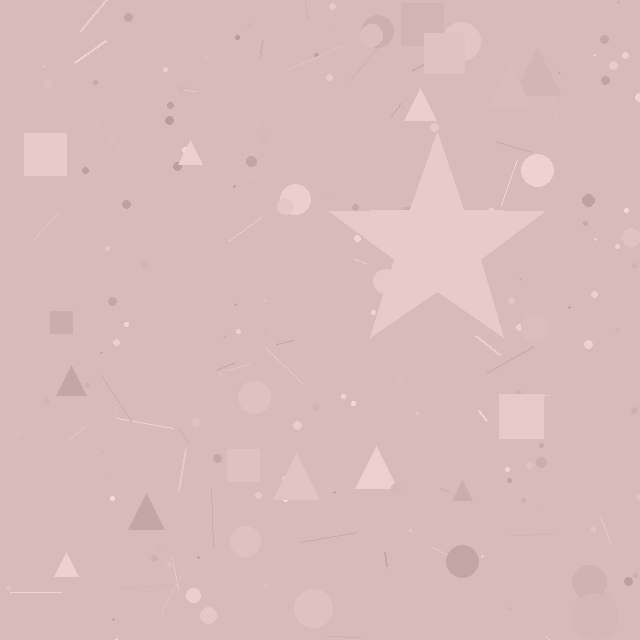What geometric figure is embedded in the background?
A star is embedded in the background.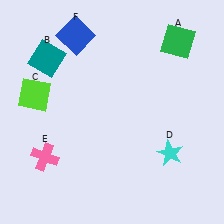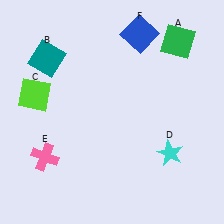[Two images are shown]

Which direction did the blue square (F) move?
The blue square (F) moved right.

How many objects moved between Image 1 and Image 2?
1 object moved between the two images.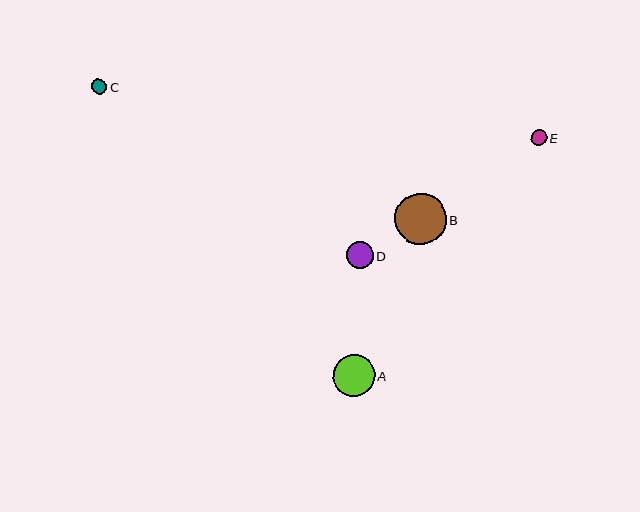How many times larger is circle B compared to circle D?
Circle B is approximately 1.9 times the size of circle D.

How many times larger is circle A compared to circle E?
Circle A is approximately 2.7 times the size of circle E.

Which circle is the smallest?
Circle E is the smallest with a size of approximately 15 pixels.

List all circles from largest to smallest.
From largest to smallest: B, A, D, C, E.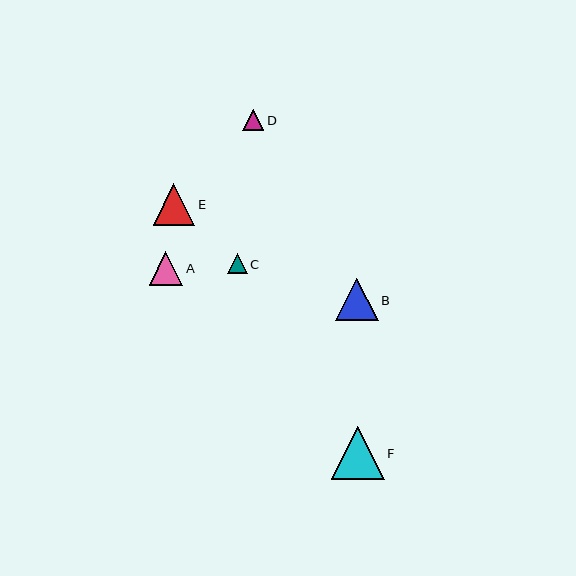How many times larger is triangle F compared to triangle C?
Triangle F is approximately 2.7 times the size of triangle C.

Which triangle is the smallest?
Triangle C is the smallest with a size of approximately 20 pixels.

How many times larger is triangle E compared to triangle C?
Triangle E is approximately 2.1 times the size of triangle C.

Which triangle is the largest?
Triangle F is the largest with a size of approximately 53 pixels.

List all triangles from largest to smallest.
From largest to smallest: F, B, E, A, D, C.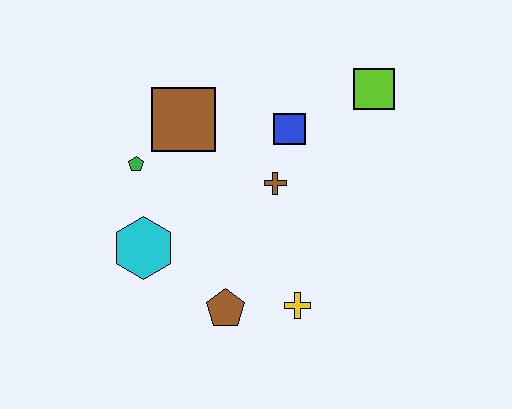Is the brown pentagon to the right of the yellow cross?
No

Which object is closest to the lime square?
The blue square is closest to the lime square.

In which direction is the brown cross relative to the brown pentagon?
The brown cross is above the brown pentagon.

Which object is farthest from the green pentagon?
The lime square is farthest from the green pentagon.